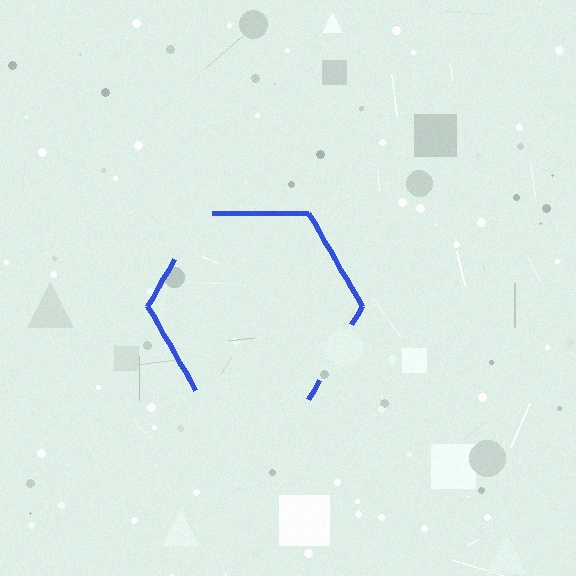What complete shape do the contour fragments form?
The contour fragments form a hexagon.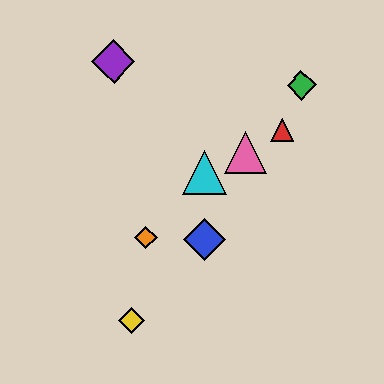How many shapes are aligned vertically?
2 shapes (the blue diamond, the cyan triangle) are aligned vertically.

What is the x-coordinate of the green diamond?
The green diamond is at x≈301.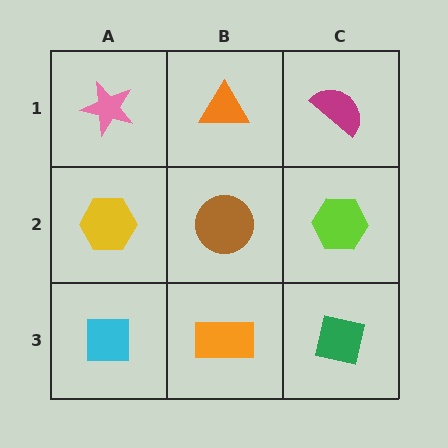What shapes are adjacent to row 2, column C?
A magenta semicircle (row 1, column C), a green square (row 3, column C), a brown circle (row 2, column B).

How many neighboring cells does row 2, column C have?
3.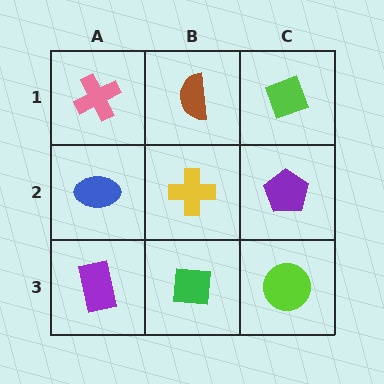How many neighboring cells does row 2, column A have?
3.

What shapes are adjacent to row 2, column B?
A brown semicircle (row 1, column B), a green square (row 3, column B), a blue ellipse (row 2, column A), a purple pentagon (row 2, column C).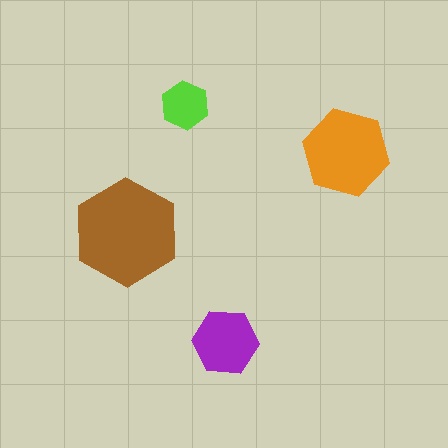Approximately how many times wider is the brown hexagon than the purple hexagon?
About 1.5 times wider.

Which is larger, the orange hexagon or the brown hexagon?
The brown one.